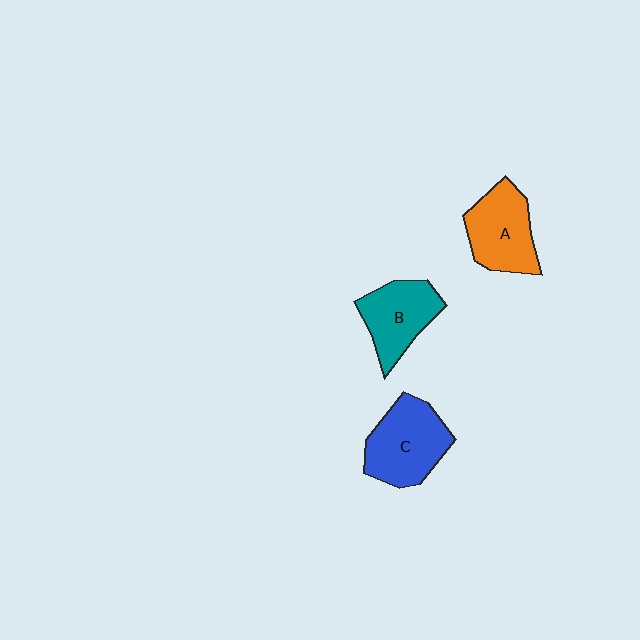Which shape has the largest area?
Shape C (blue).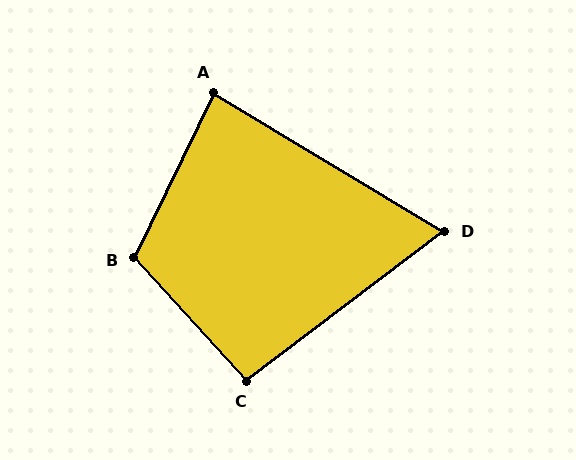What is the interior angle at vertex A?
Approximately 85 degrees (acute).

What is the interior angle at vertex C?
Approximately 95 degrees (obtuse).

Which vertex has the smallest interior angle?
D, at approximately 68 degrees.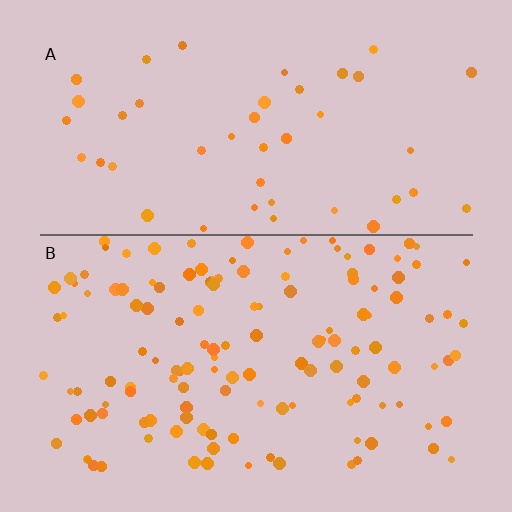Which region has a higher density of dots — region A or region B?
B (the bottom).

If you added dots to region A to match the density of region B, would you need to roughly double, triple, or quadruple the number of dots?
Approximately triple.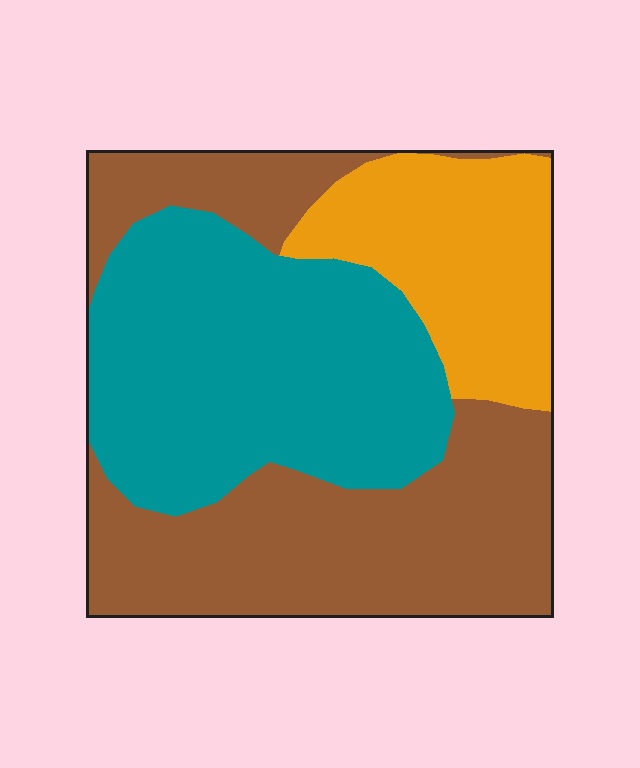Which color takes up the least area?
Orange, at roughly 20%.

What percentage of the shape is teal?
Teal takes up about three eighths (3/8) of the shape.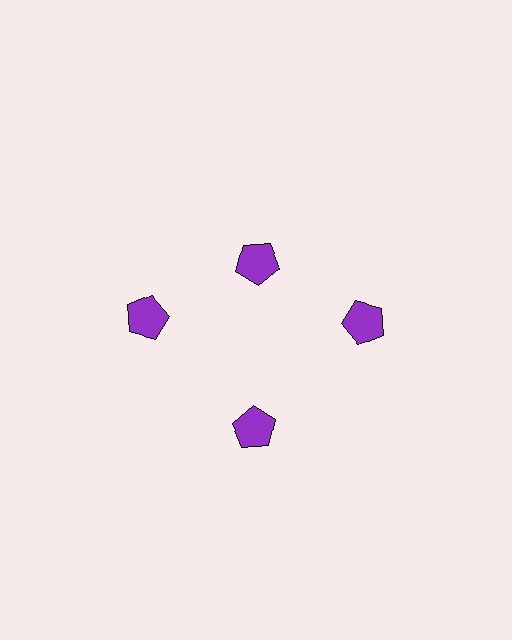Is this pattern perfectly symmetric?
No. The 4 purple pentagons are arranged in a ring, but one element near the 12 o'clock position is pulled inward toward the center, breaking the 4-fold rotational symmetry.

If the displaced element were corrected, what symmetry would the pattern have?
It would have 4-fold rotational symmetry — the pattern would map onto itself every 90 degrees.